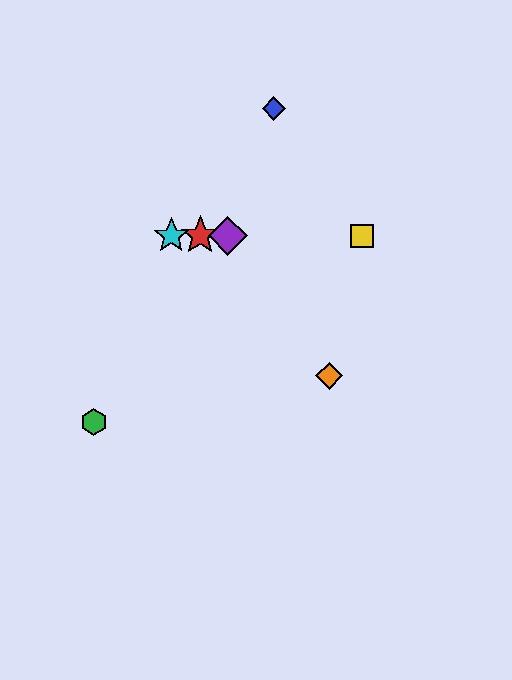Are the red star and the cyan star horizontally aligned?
Yes, both are at y≈236.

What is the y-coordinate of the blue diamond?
The blue diamond is at y≈109.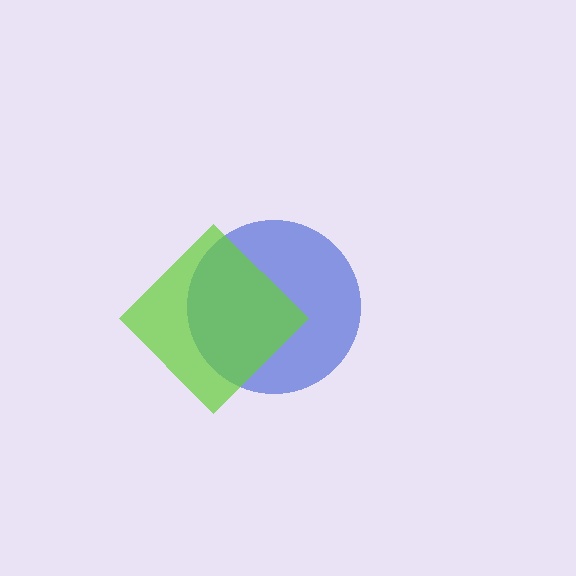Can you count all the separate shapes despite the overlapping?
Yes, there are 2 separate shapes.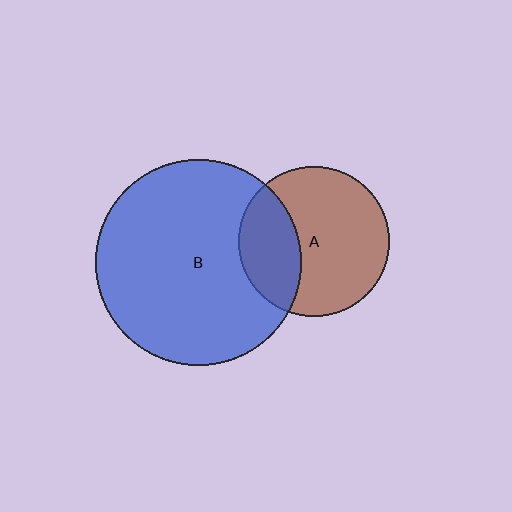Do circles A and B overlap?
Yes.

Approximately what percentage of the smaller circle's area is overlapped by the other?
Approximately 30%.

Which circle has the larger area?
Circle B (blue).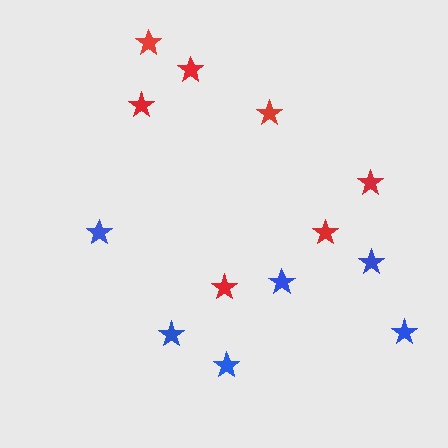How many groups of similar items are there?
There are 2 groups: one group of red stars (7) and one group of blue stars (6).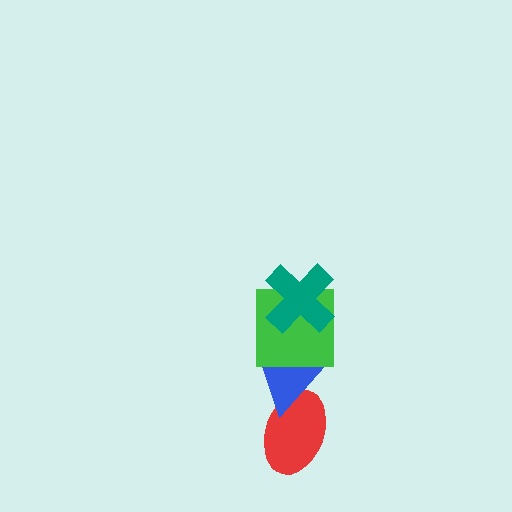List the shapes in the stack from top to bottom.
From top to bottom: the teal cross, the green square, the blue triangle, the red ellipse.